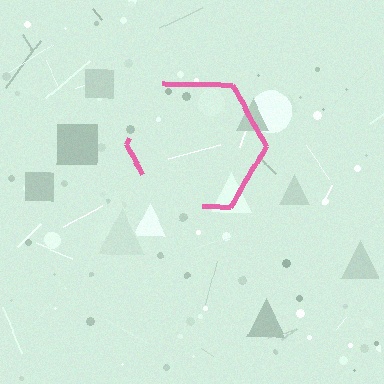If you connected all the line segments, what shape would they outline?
They would outline a hexagon.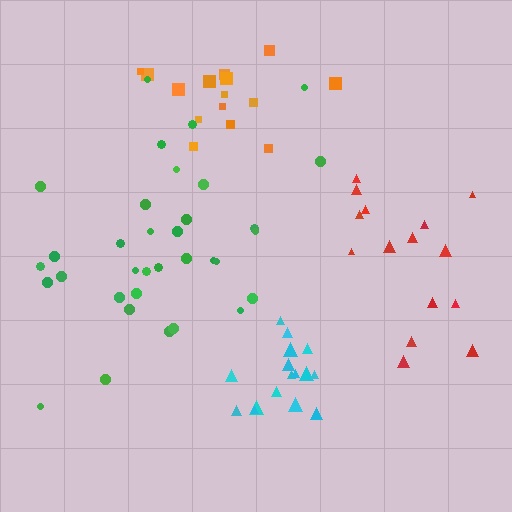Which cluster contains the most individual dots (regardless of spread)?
Green (34).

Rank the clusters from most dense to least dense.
cyan, orange, green, red.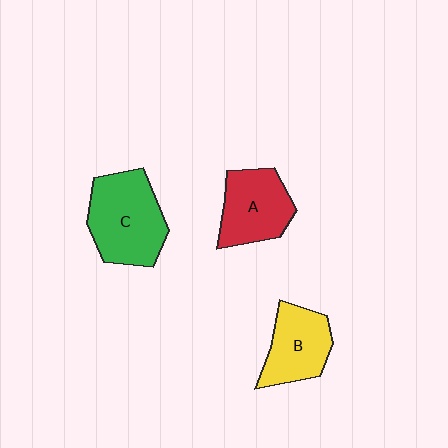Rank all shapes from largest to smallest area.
From largest to smallest: C (green), A (red), B (yellow).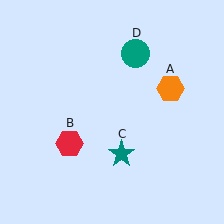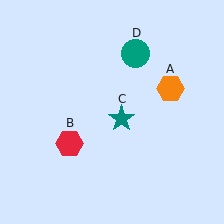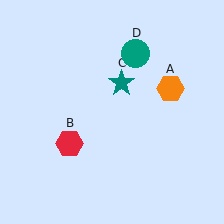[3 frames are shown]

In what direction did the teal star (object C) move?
The teal star (object C) moved up.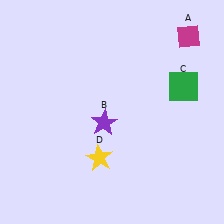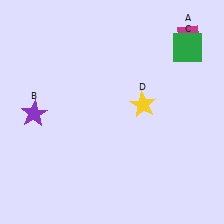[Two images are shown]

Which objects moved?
The objects that moved are: the purple star (B), the green square (C), the yellow star (D).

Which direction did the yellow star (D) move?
The yellow star (D) moved up.